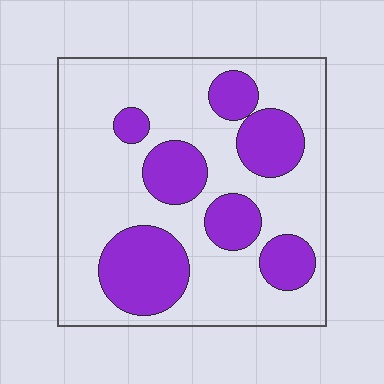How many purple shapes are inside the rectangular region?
7.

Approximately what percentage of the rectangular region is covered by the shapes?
Approximately 30%.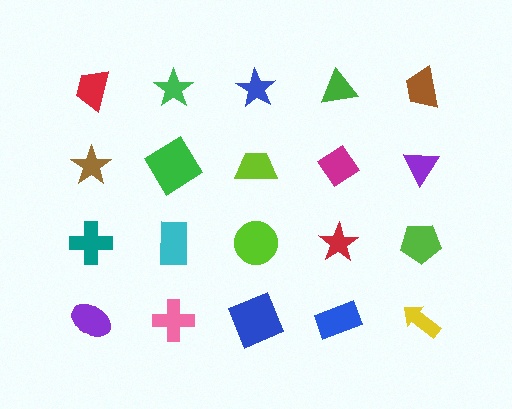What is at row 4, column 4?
A blue rectangle.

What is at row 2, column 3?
A lime trapezoid.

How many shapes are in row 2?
5 shapes.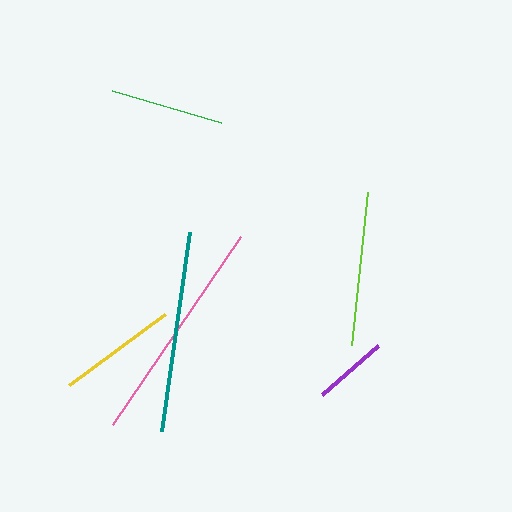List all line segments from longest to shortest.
From longest to shortest: pink, teal, lime, yellow, green, purple.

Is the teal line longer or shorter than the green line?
The teal line is longer than the green line.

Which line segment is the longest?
The pink line is the longest at approximately 227 pixels.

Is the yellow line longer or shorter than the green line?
The yellow line is longer than the green line.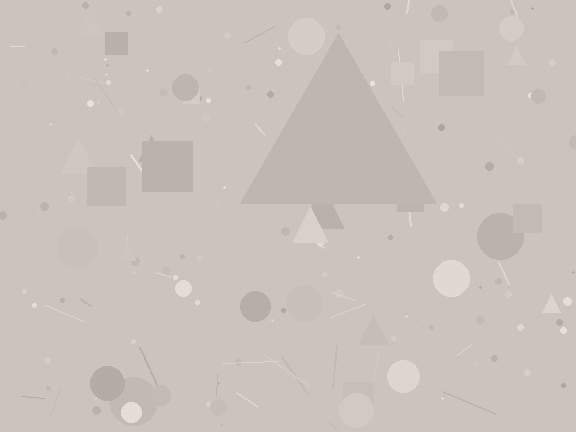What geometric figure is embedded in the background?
A triangle is embedded in the background.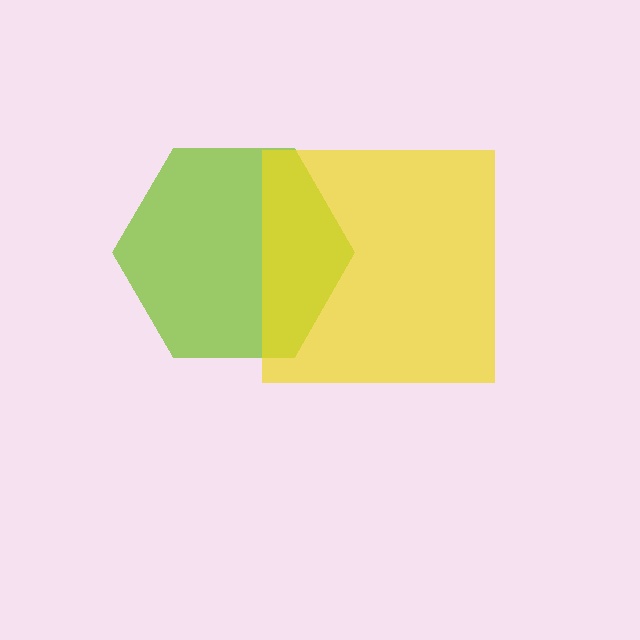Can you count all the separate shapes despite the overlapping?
Yes, there are 2 separate shapes.